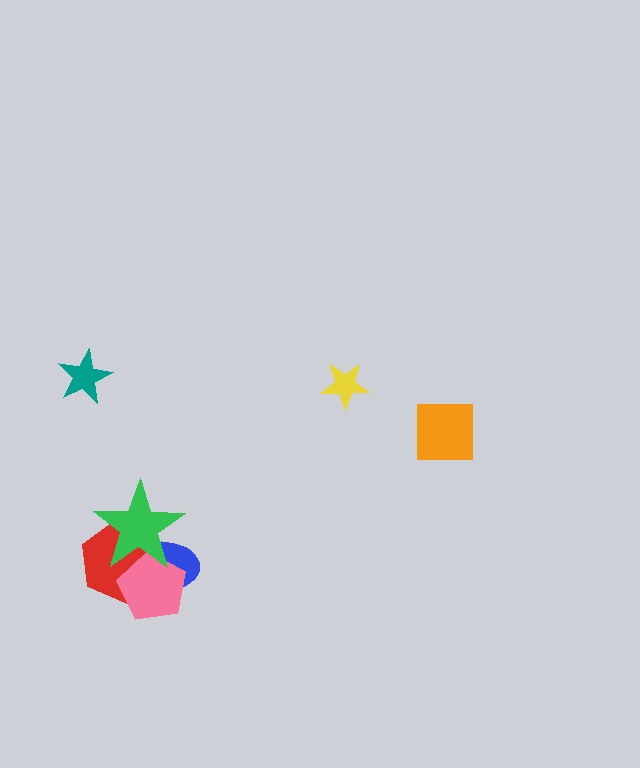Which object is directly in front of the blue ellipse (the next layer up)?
The red hexagon is directly in front of the blue ellipse.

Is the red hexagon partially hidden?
Yes, it is partially covered by another shape.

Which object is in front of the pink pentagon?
The green star is in front of the pink pentagon.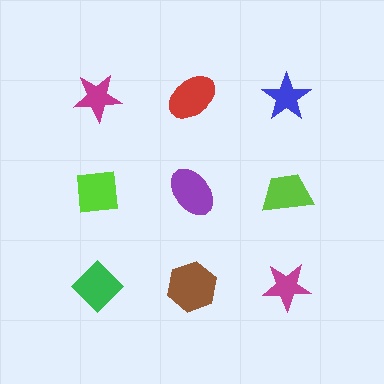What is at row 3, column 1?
A green diamond.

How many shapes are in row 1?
3 shapes.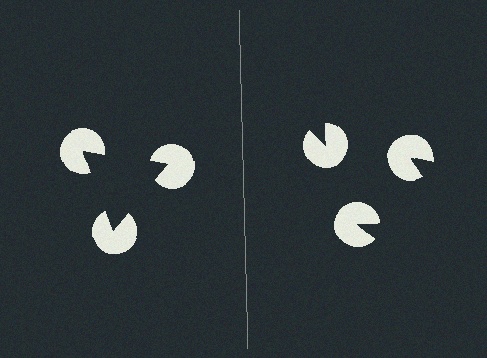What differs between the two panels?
The pac-man discs are positioned identically on both sides; only the wedge orientations differ. On the left they align to a triangle; on the right they are misaligned.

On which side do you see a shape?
An illusory triangle appears on the left side. On the right side the wedge cuts are rotated, so no coherent shape forms.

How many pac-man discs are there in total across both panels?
6 — 3 on each side.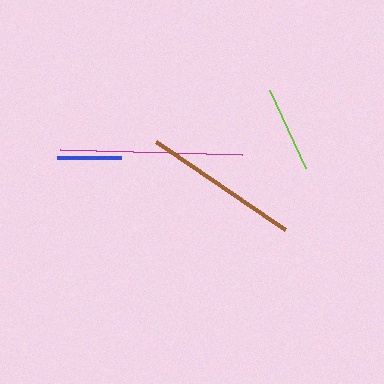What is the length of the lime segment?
The lime segment is approximately 86 pixels long.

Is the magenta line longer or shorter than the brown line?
The magenta line is longer than the brown line.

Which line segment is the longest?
The magenta line is the longest at approximately 182 pixels.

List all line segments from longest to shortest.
From longest to shortest: magenta, brown, lime, blue.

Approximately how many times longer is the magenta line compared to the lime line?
The magenta line is approximately 2.1 times the length of the lime line.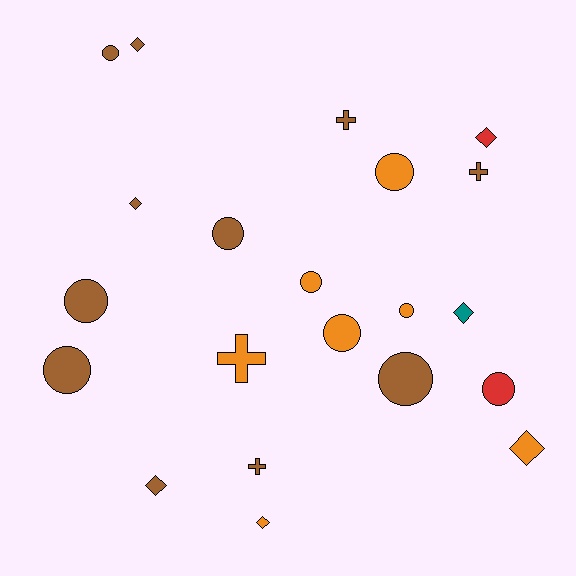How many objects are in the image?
There are 21 objects.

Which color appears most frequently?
Brown, with 11 objects.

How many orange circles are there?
There are 4 orange circles.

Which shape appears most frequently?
Circle, with 10 objects.